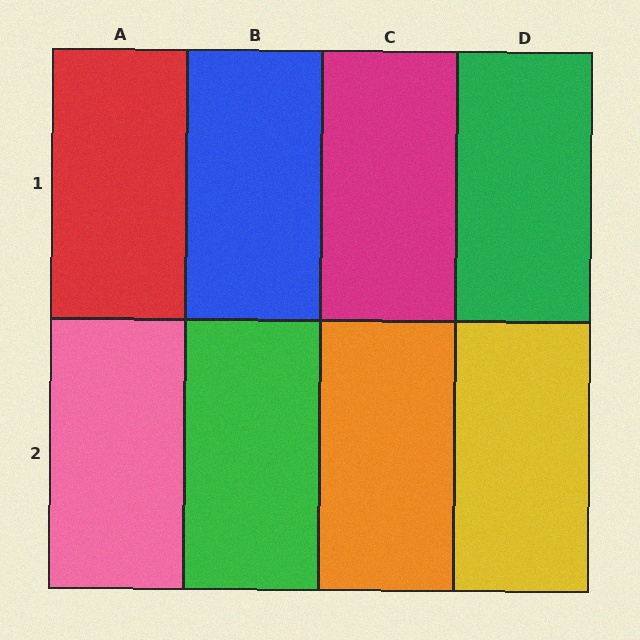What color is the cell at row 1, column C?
Magenta.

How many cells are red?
1 cell is red.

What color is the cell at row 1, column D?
Green.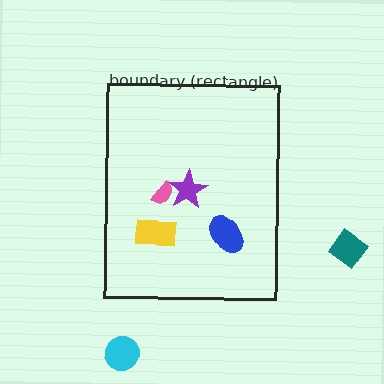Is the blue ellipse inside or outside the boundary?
Inside.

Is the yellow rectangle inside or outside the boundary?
Inside.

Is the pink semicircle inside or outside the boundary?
Inside.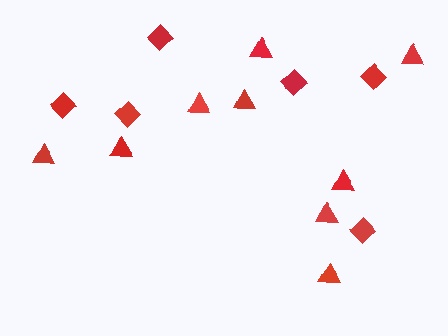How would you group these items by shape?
There are 2 groups: one group of diamonds (6) and one group of triangles (9).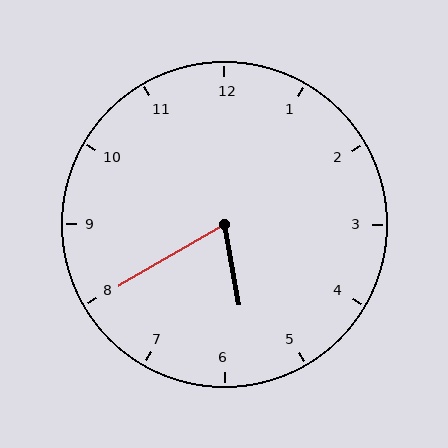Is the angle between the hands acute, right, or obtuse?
It is acute.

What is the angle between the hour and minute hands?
Approximately 70 degrees.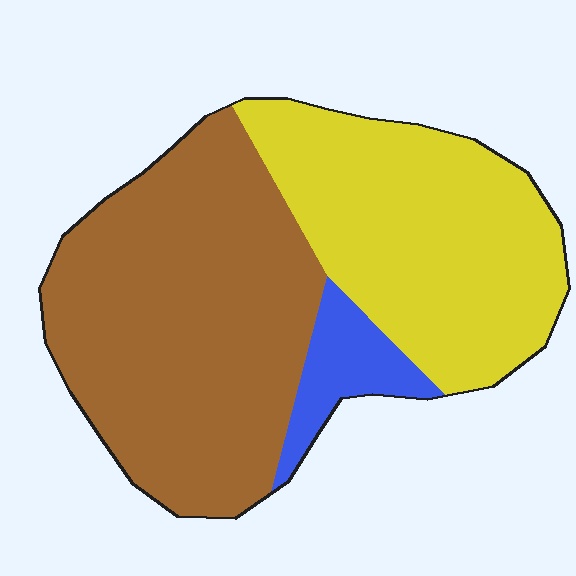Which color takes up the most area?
Brown, at roughly 55%.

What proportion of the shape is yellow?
Yellow covers 39% of the shape.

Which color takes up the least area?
Blue, at roughly 10%.